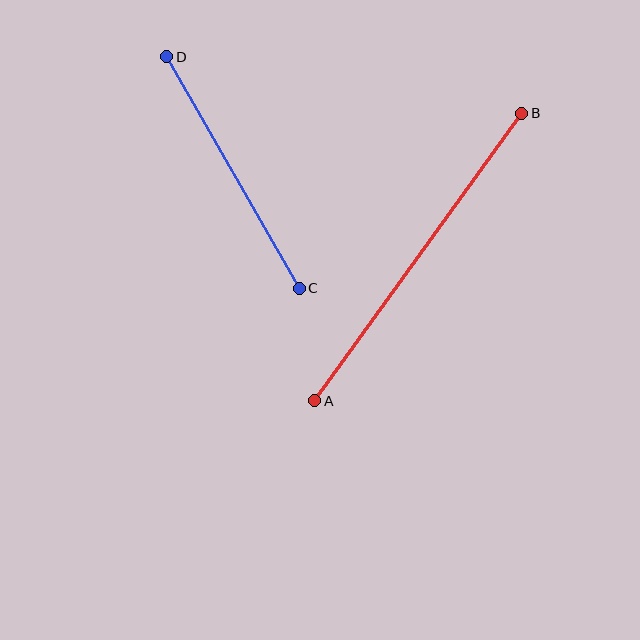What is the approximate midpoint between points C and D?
The midpoint is at approximately (233, 172) pixels.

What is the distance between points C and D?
The distance is approximately 267 pixels.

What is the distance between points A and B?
The distance is approximately 354 pixels.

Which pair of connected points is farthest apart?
Points A and B are farthest apart.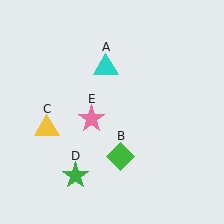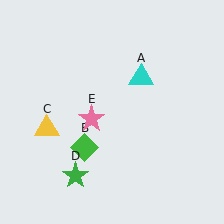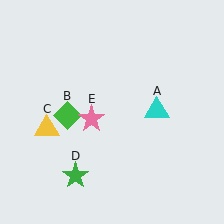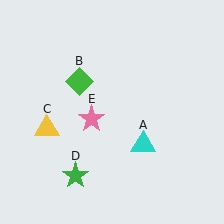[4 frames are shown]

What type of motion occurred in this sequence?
The cyan triangle (object A), green diamond (object B) rotated clockwise around the center of the scene.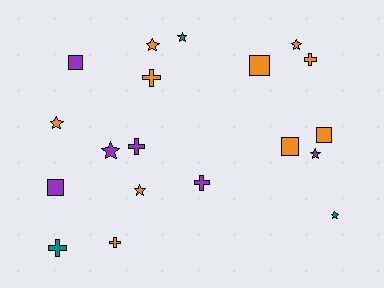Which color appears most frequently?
Orange, with 10 objects.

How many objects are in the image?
There are 19 objects.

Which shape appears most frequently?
Star, with 8 objects.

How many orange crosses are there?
There are 3 orange crosses.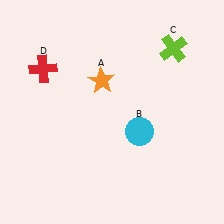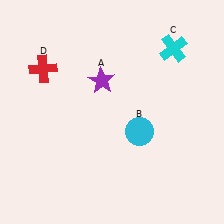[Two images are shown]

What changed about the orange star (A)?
In Image 1, A is orange. In Image 2, it changed to purple.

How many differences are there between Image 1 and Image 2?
There are 2 differences between the two images.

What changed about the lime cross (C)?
In Image 1, C is lime. In Image 2, it changed to cyan.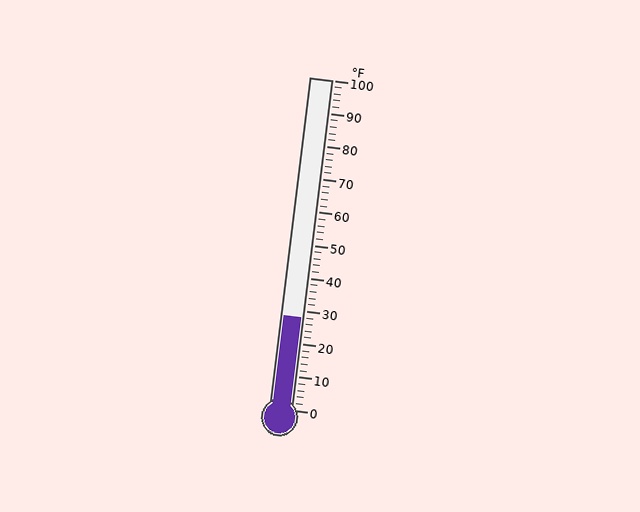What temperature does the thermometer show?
The thermometer shows approximately 28°F.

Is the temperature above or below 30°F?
The temperature is below 30°F.